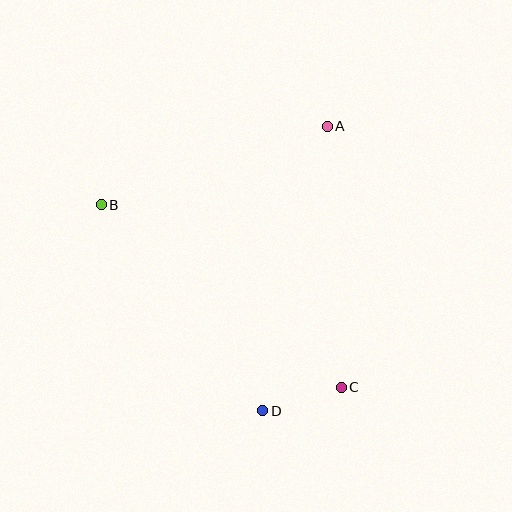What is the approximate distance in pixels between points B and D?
The distance between B and D is approximately 262 pixels.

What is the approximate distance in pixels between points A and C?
The distance between A and C is approximately 262 pixels.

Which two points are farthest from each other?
Points B and C are farthest from each other.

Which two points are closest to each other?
Points C and D are closest to each other.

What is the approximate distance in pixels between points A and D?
The distance between A and D is approximately 292 pixels.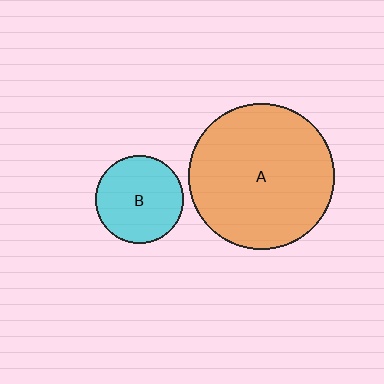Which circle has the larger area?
Circle A (orange).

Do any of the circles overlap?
No, none of the circles overlap.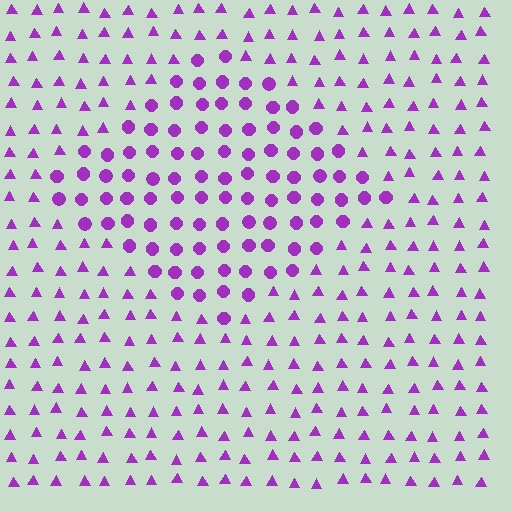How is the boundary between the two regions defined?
The boundary is defined by a change in element shape: circles inside vs. triangles outside. All elements share the same color and spacing.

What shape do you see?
I see a diamond.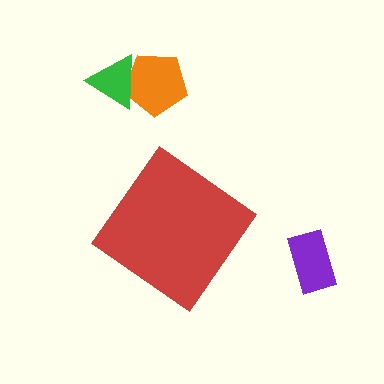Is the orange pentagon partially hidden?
No, the orange pentagon is fully visible.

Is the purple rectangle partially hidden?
No, the purple rectangle is fully visible.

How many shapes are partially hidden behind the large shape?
0 shapes are partially hidden.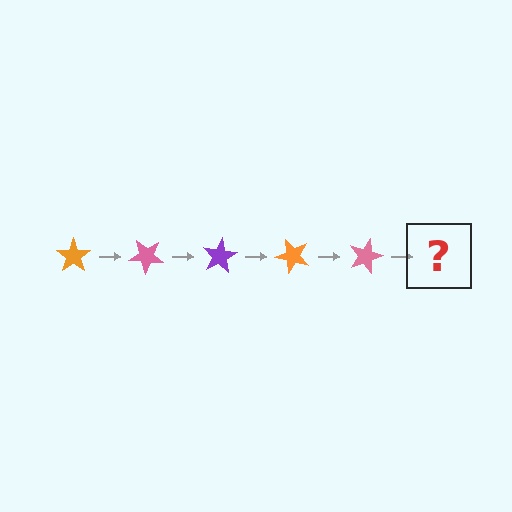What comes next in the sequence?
The next element should be a purple star, rotated 200 degrees from the start.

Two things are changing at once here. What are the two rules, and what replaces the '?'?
The two rules are that it rotates 40 degrees each step and the color cycles through orange, pink, and purple. The '?' should be a purple star, rotated 200 degrees from the start.